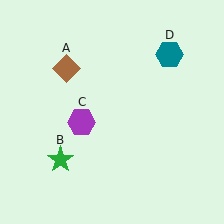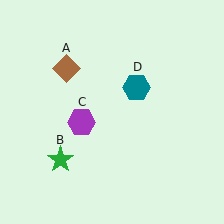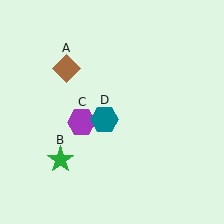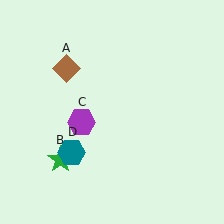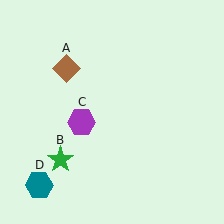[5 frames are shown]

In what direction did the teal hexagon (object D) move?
The teal hexagon (object D) moved down and to the left.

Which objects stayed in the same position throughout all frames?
Brown diamond (object A) and green star (object B) and purple hexagon (object C) remained stationary.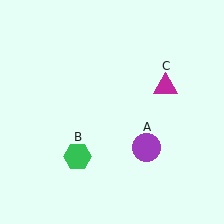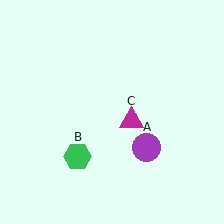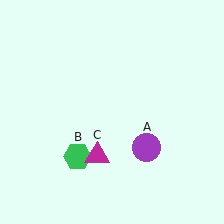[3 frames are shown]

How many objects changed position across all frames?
1 object changed position: magenta triangle (object C).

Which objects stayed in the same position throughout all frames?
Purple circle (object A) and green hexagon (object B) remained stationary.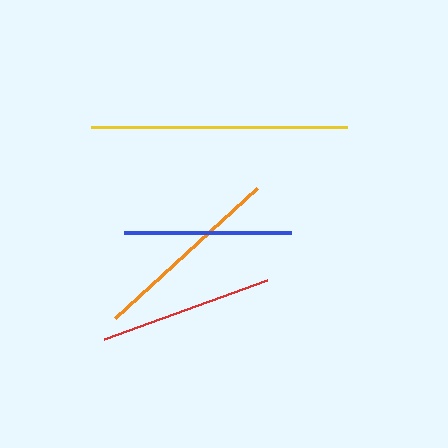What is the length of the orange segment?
The orange segment is approximately 193 pixels long.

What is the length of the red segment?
The red segment is approximately 173 pixels long.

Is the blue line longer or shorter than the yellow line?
The yellow line is longer than the blue line.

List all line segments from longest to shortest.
From longest to shortest: yellow, orange, red, blue.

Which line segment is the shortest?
The blue line is the shortest at approximately 167 pixels.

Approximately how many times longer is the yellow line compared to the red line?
The yellow line is approximately 1.5 times the length of the red line.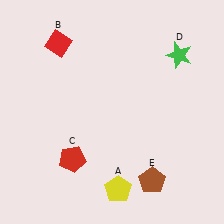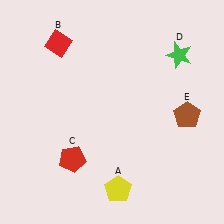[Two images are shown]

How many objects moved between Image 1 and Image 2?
1 object moved between the two images.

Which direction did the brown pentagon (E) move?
The brown pentagon (E) moved up.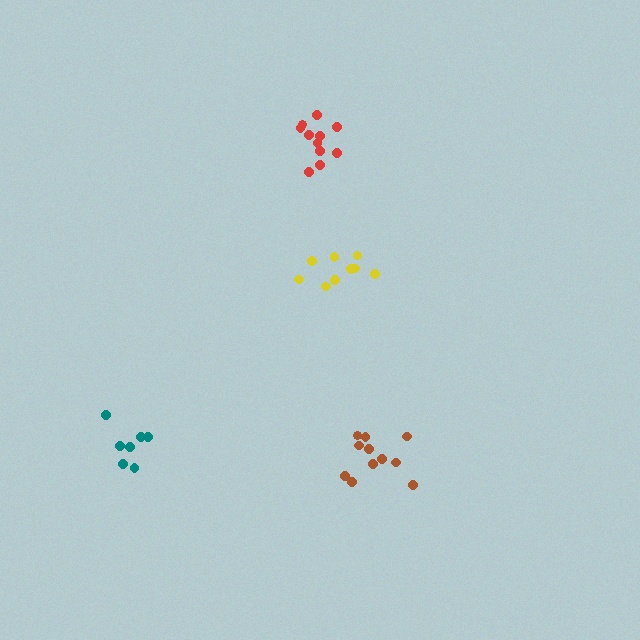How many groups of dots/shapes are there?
There are 4 groups.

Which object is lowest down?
The brown cluster is bottommost.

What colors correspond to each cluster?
The clusters are colored: teal, red, yellow, brown.